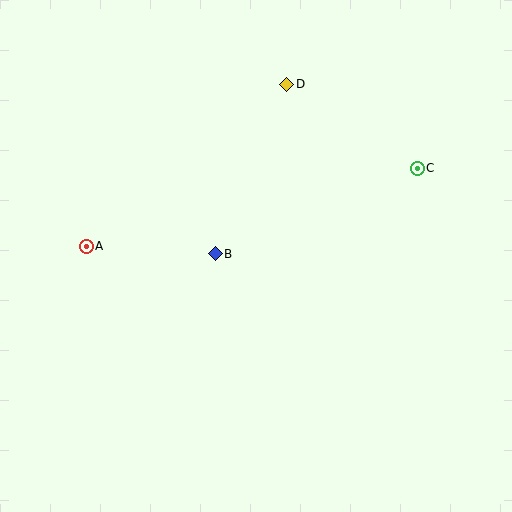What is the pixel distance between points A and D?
The distance between A and D is 258 pixels.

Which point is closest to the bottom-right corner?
Point C is closest to the bottom-right corner.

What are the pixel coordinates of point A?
Point A is at (86, 246).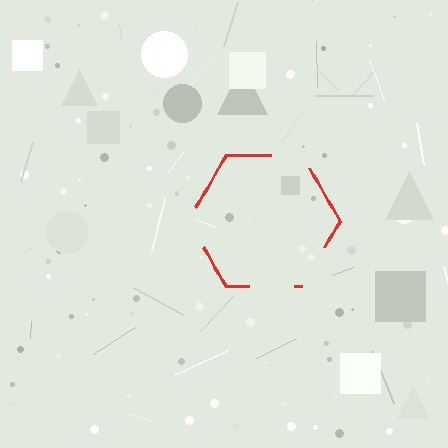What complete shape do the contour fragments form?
The contour fragments form a hexagon.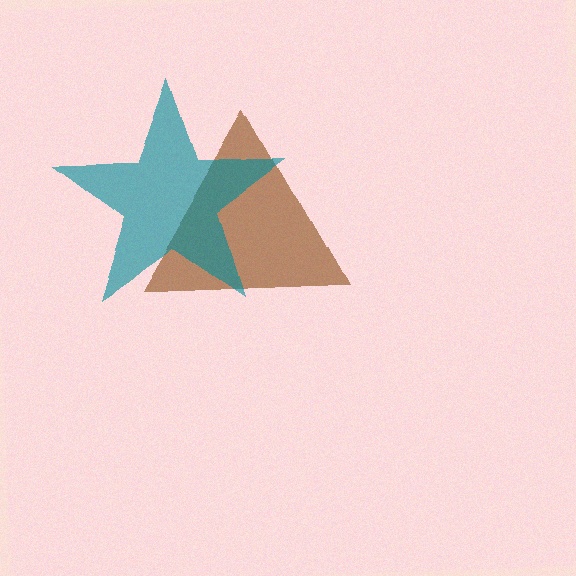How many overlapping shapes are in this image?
There are 2 overlapping shapes in the image.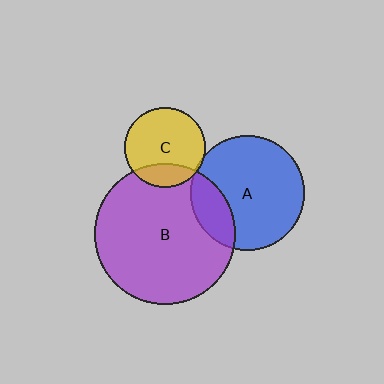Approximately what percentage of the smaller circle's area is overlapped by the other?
Approximately 20%.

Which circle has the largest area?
Circle B (purple).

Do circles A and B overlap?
Yes.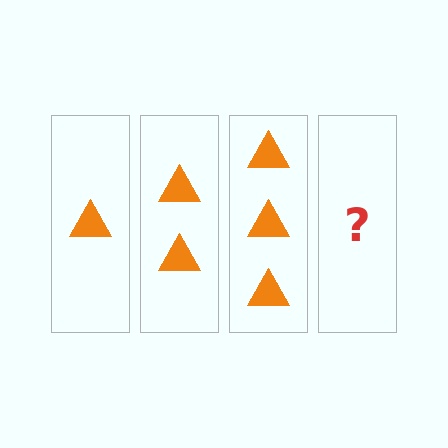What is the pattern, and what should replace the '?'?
The pattern is that each step adds one more triangle. The '?' should be 4 triangles.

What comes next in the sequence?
The next element should be 4 triangles.